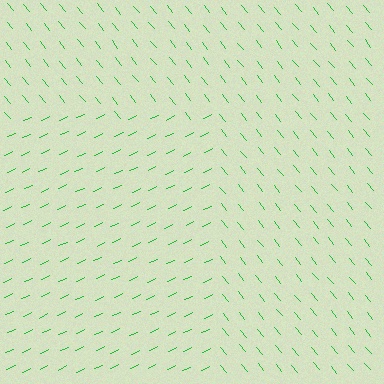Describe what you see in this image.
The image is filled with small green line segments. A rectangle region in the image has lines oriented differently from the surrounding lines, creating a visible texture boundary.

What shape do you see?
I see a rectangle.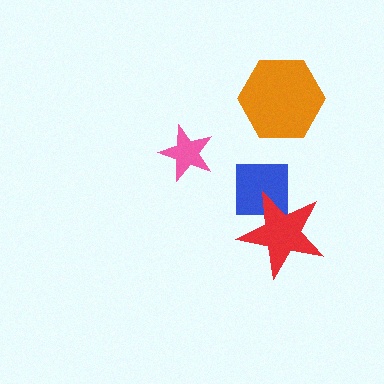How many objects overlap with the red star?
1 object overlaps with the red star.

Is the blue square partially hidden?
Yes, it is partially covered by another shape.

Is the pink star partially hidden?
No, no other shape covers it.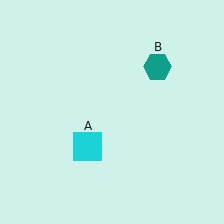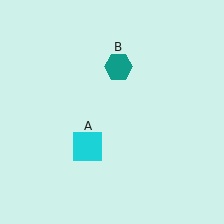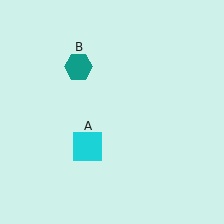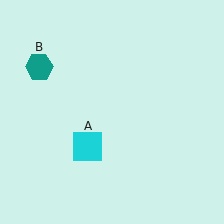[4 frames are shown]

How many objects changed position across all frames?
1 object changed position: teal hexagon (object B).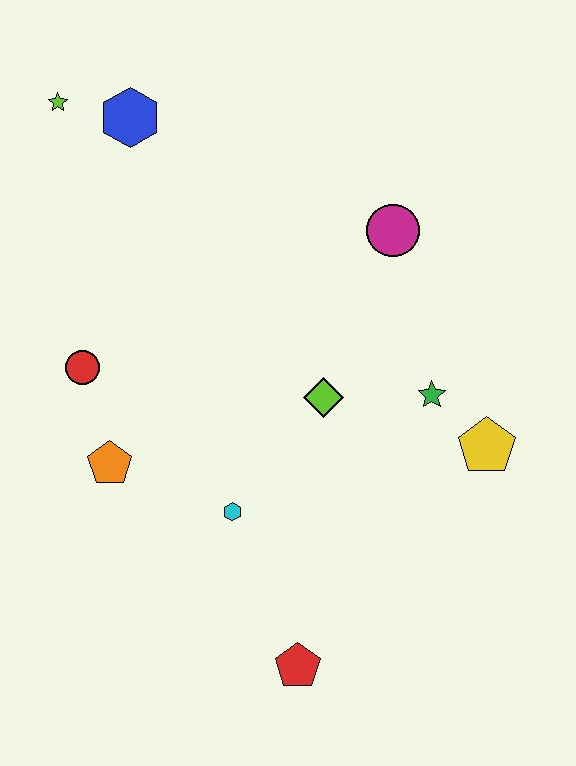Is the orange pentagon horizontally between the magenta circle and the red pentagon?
No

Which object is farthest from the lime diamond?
The lime star is farthest from the lime diamond.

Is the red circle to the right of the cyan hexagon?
No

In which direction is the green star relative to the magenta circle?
The green star is below the magenta circle.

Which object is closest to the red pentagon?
The cyan hexagon is closest to the red pentagon.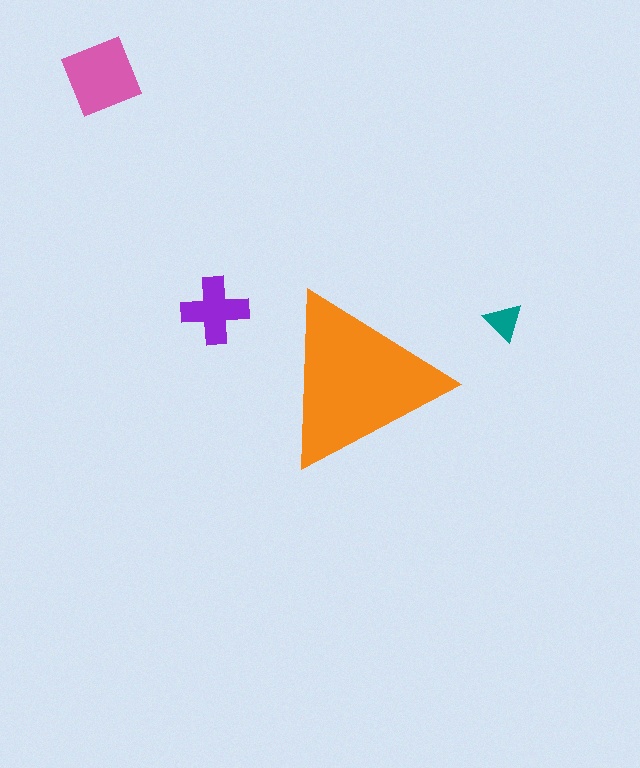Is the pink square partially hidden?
No, the pink square is fully visible.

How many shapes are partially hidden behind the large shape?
0 shapes are partially hidden.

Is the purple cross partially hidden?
No, the purple cross is fully visible.